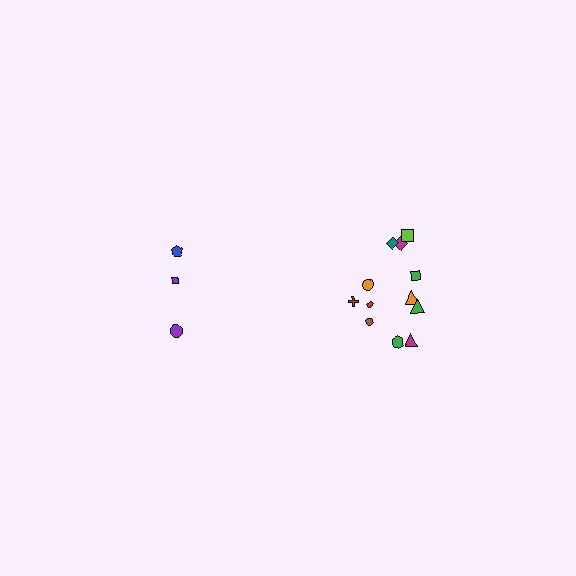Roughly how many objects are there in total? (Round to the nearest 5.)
Roughly 15 objects in total.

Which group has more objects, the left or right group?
The right group.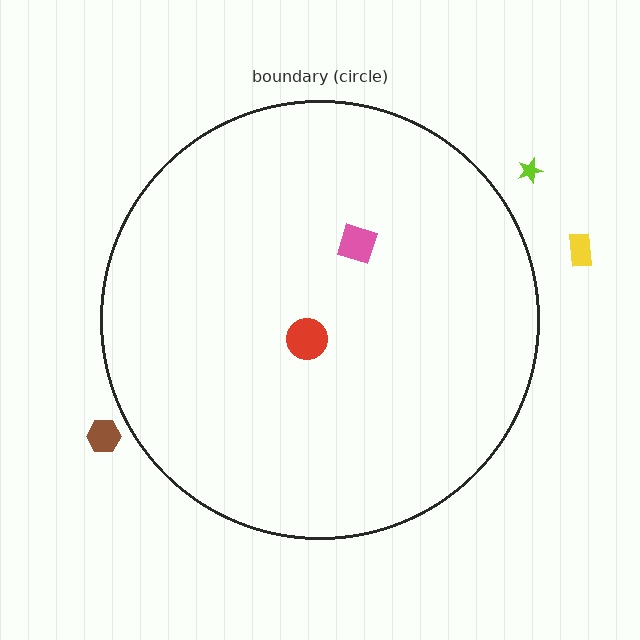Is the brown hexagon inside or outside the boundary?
Outside.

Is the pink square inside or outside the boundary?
Inside.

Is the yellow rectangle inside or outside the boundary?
Outside.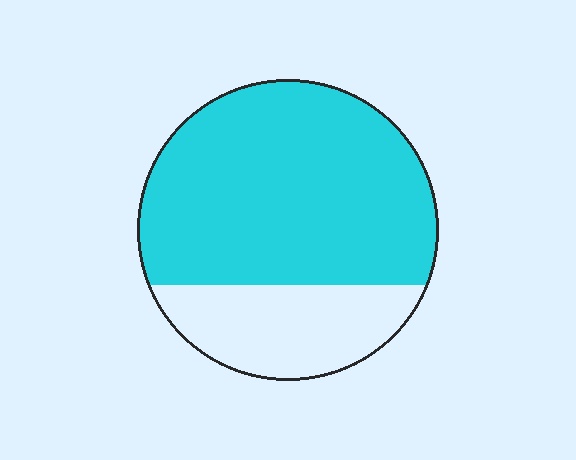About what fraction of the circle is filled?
About three quarters (3/4).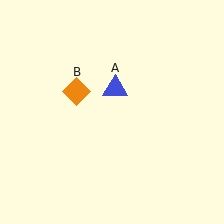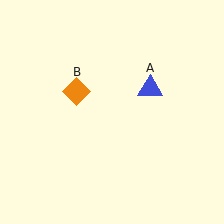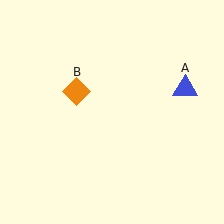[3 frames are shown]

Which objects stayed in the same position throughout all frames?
Orange diamond (object B) remained stationary.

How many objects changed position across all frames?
1 object changed position: blue triangle (object A).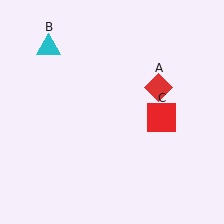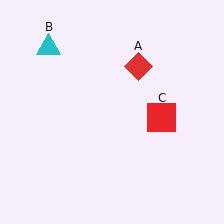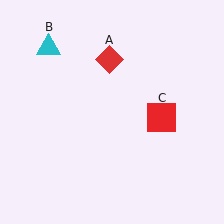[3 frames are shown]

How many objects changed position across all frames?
1 object changed position: red diamond (object A).